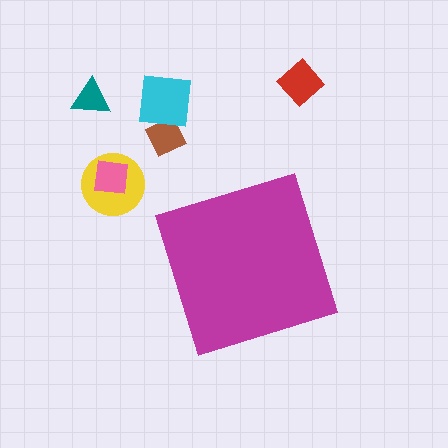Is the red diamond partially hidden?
No, the red diamond is fully visible.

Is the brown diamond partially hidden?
No, the brown diamond is fully visible.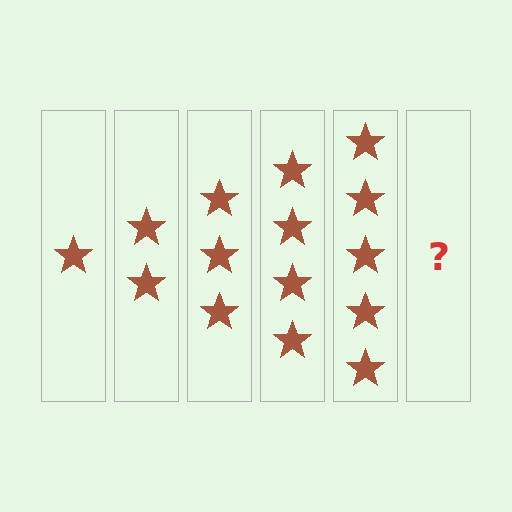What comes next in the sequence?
The next element should be 6 stars.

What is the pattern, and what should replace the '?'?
The pattern is that each step adds one more star. The '?' should be 6 stars.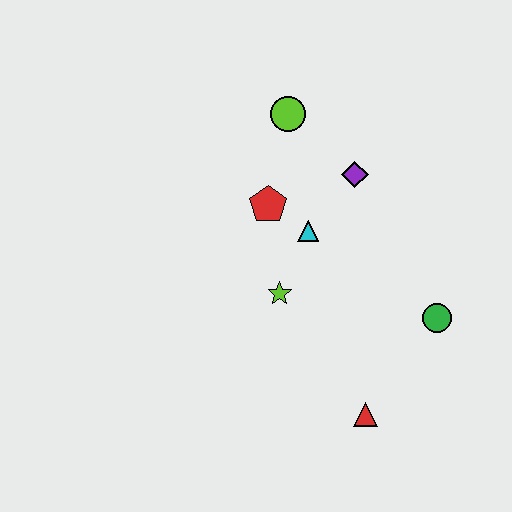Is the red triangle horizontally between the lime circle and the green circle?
Yes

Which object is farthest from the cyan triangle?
The red triangle is farthest from the cyan triangle.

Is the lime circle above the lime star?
Yes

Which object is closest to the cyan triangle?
The red pentagon is closest to the cyan triangle.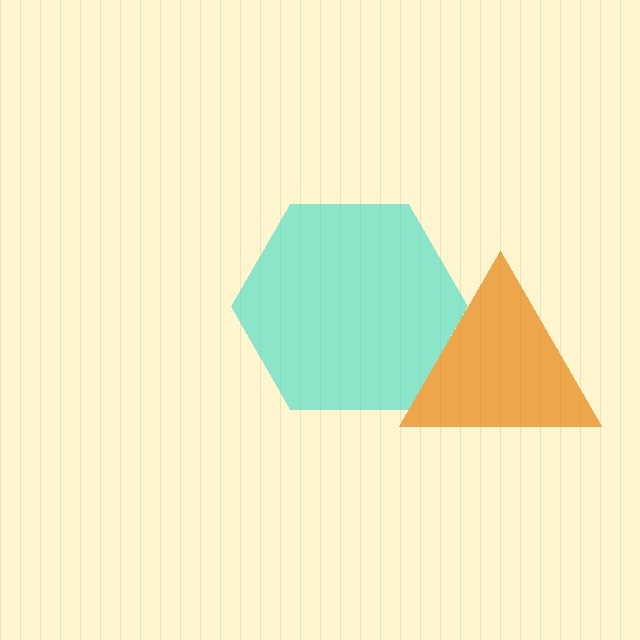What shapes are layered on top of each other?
The layered shapes are: a cyan hexagon, an orange triangle.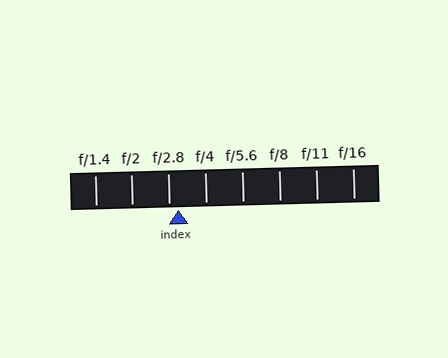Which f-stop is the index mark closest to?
The index mark is closest to f/2.8.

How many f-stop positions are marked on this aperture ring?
There are 8 f-stop positions marked.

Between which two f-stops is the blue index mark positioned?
The index mark is between f/2.8 and f/4.